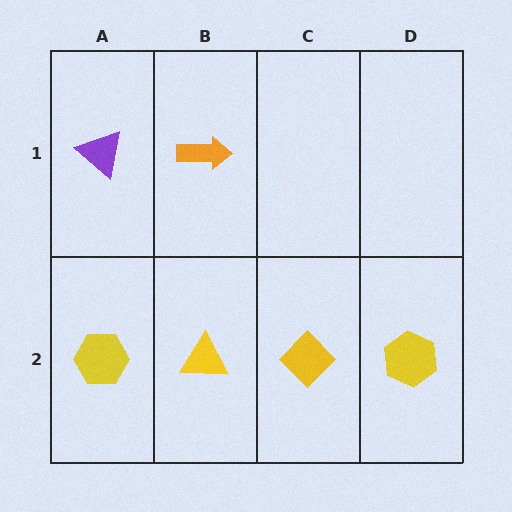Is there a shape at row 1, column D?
No, that cell is empty.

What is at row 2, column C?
A yellow diamond.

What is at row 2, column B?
A yellow triangle.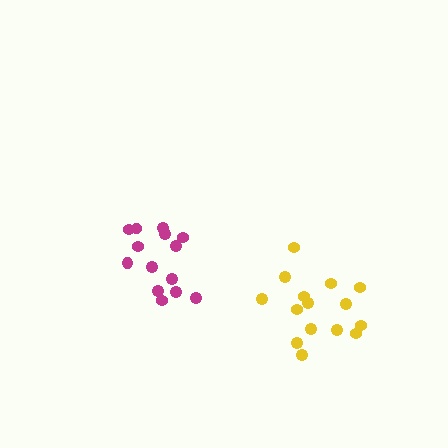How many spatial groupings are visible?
There are 2 spatial groupings.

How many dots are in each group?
Group 1: 14 dots, Group 2: 15 dots (29 total).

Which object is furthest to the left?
The magenta cluster is leftmost.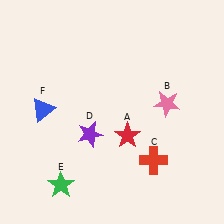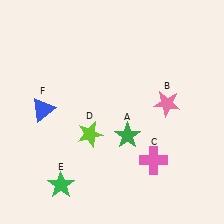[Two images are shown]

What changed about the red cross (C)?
In Image 1, C is red. In Image 2, it changed to pink.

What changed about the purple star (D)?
In Image 1, D is purple. In Image 2, it changed to lime.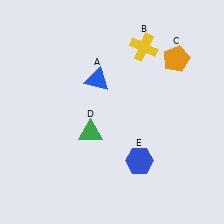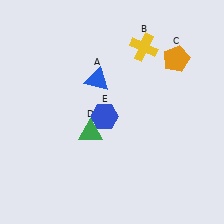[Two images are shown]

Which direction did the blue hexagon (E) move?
The blue hexagon (E) moved up.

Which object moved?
The blue hexagon (E) moved up.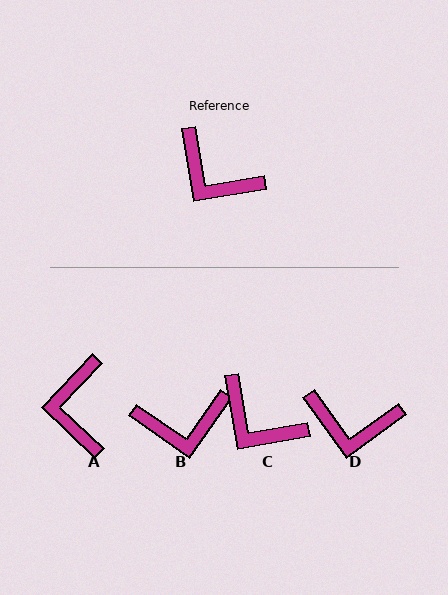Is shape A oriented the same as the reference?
No, it is off by about 53 degrees.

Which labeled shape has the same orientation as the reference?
C.